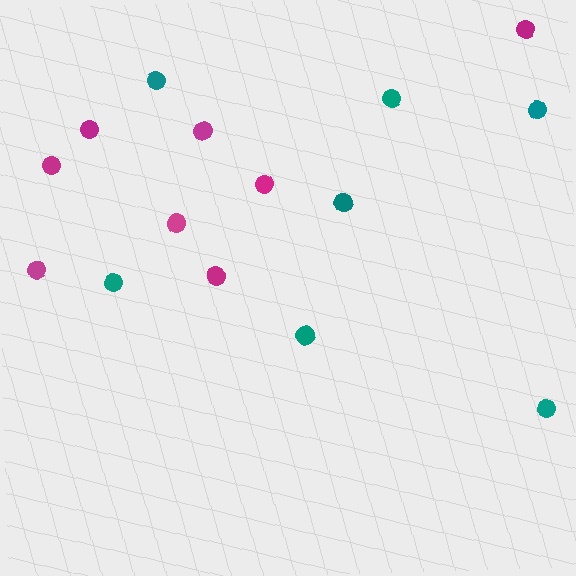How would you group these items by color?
There are 2 groups: one group of magenta circles (8) and one group of teal circles (7).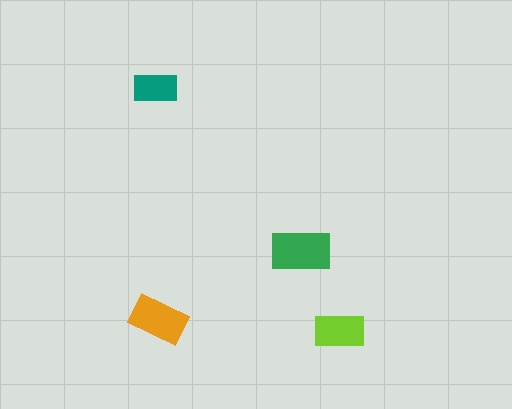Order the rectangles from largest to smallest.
the green one, the orange one, the lime one, the teal one.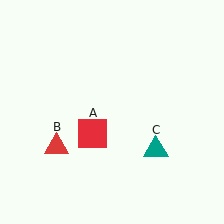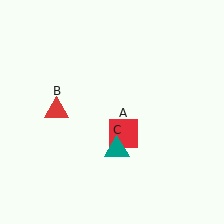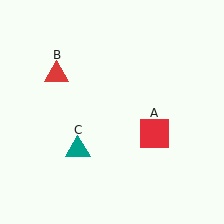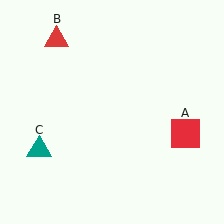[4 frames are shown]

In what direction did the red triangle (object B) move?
The red triangle (object B) moved up.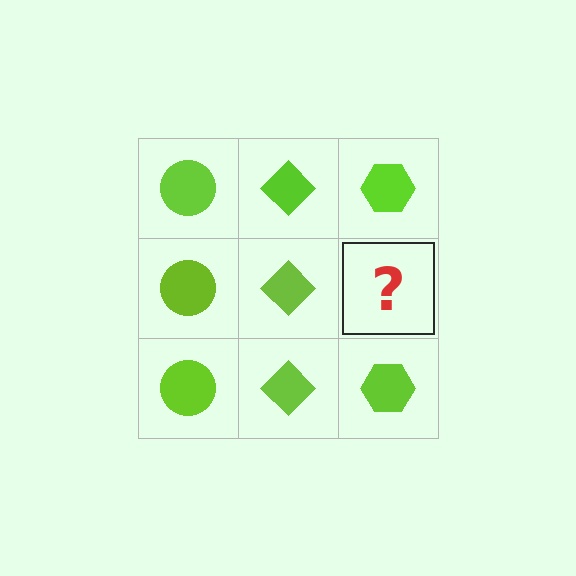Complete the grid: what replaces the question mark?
The question mark should be replaced with a lime hexagon.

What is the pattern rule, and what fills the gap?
The rule is that each column has a consistent shape. The gap should be filled with a lime hexagon.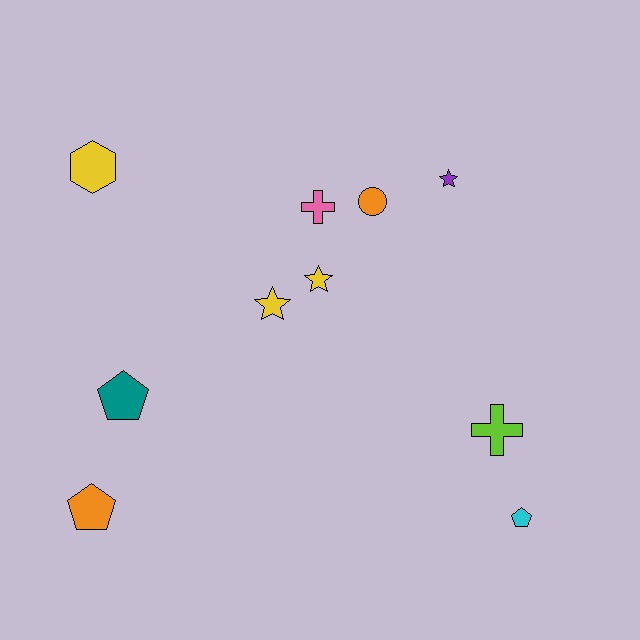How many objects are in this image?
There are 10 objects.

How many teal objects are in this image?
There is 1 teal object.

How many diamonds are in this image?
There are no diamonds.